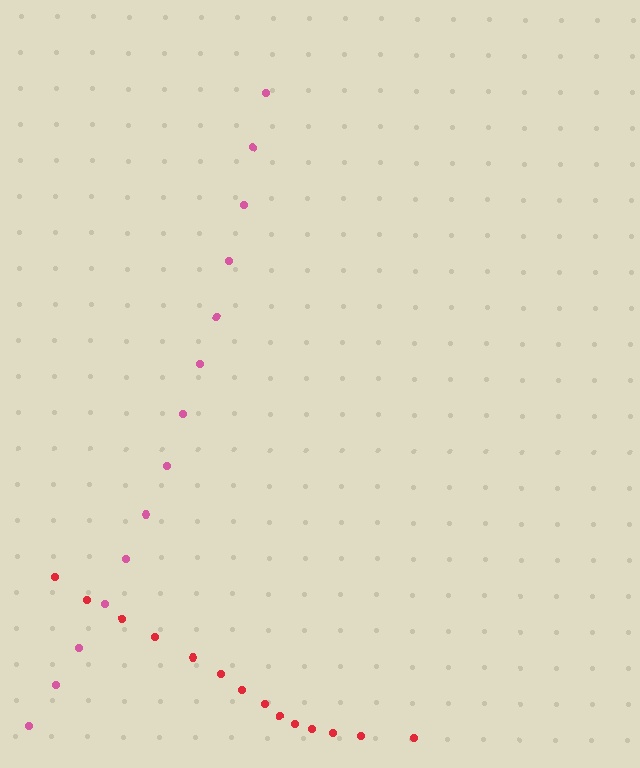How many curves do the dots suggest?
There are 2 distinct paths.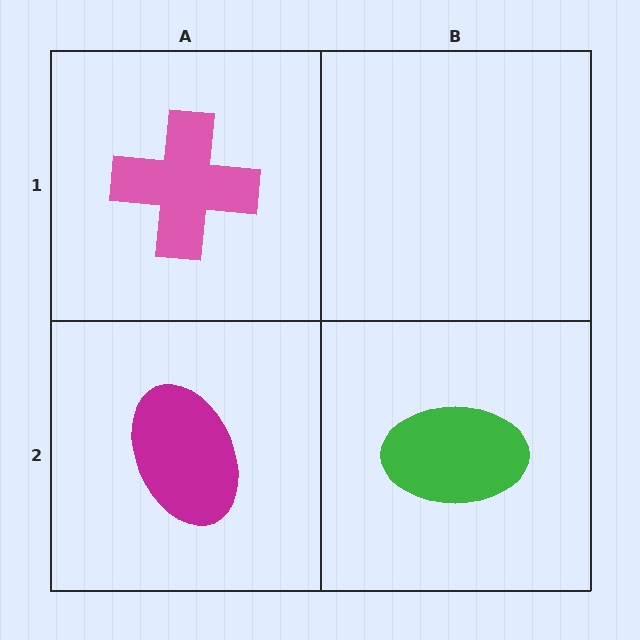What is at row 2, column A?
A magenta ellipse.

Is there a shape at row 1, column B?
No, that cell is empty.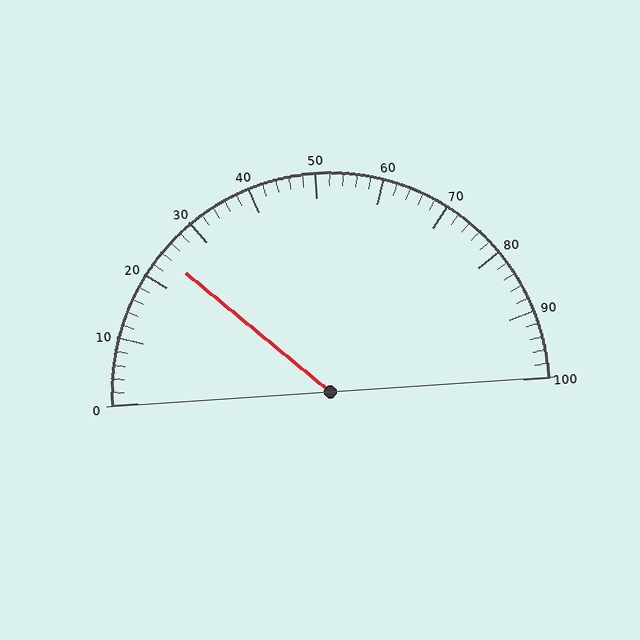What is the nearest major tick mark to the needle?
The nearest major tick mark is 20.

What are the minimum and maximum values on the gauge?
The gauge ranges from 0 to 100.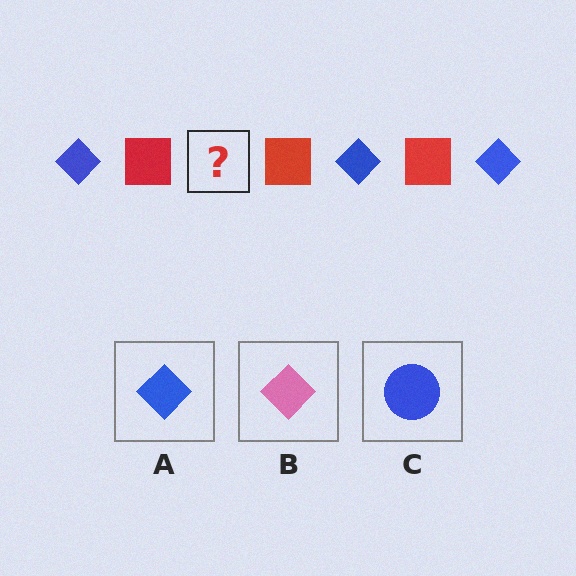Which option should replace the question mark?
Option A.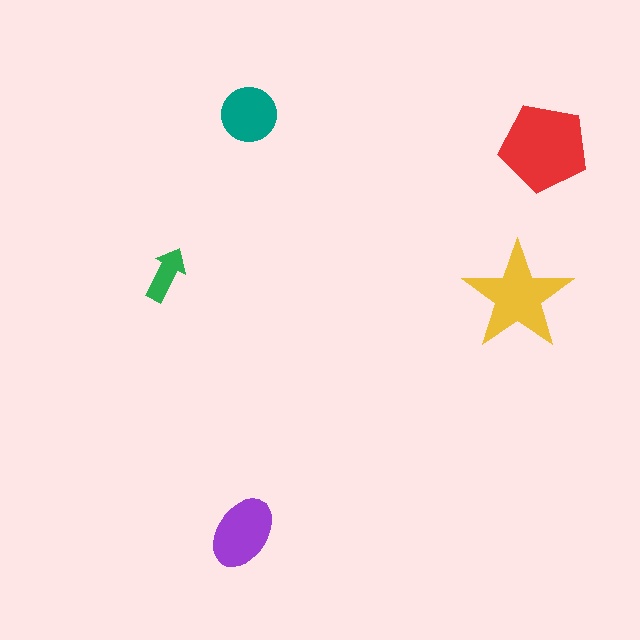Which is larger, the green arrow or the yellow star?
The yellow star.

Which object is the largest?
The red pentagon.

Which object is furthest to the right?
The red pentagon is rightmost.